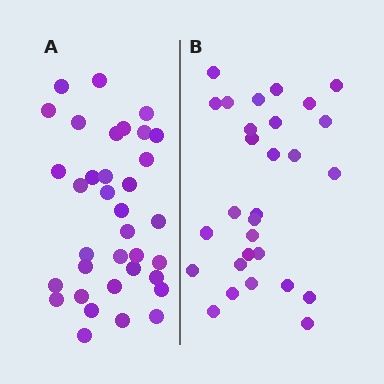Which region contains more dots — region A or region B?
Region A (the left region) has more dots.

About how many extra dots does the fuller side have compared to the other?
Region A has about 6 more dots than region B.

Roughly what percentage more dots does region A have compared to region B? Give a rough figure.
About 20% more.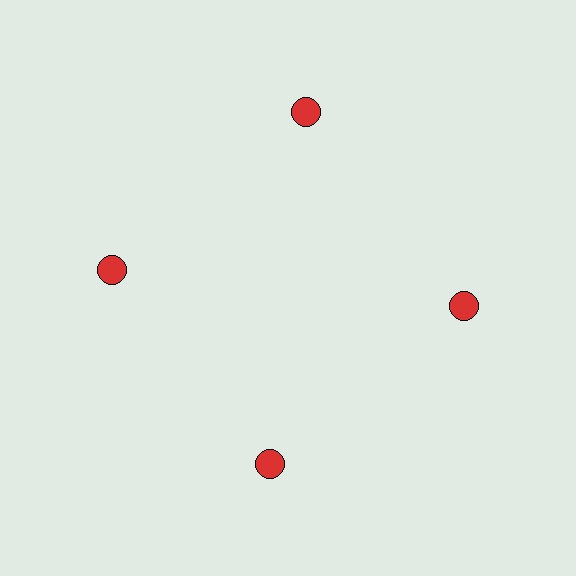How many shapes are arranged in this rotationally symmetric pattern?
There are 4 shapes, arranged in 4 groups of 1.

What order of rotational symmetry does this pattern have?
This pattern has 4-fold rotational symmetry.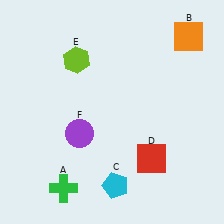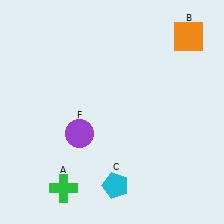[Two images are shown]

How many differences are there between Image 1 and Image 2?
There are 2 differences between the two images.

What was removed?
The lime hexagon (E), the red square (D) were removed in Image 2.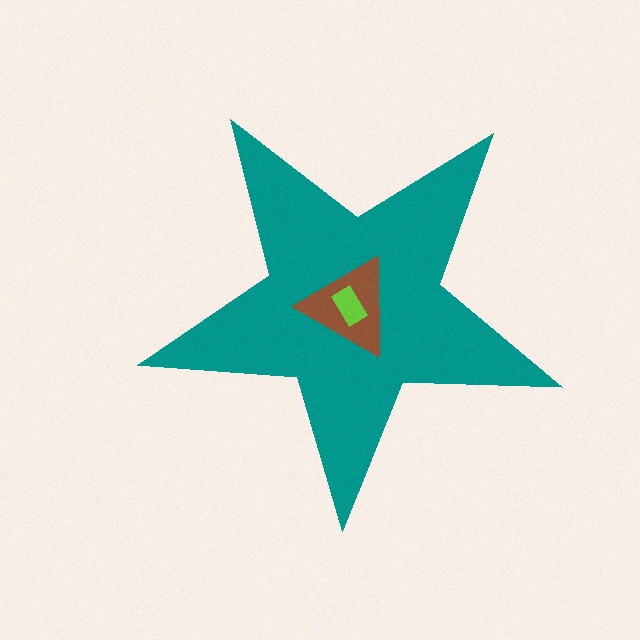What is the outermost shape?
The teal star.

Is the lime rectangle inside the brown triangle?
Yes.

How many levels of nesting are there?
3.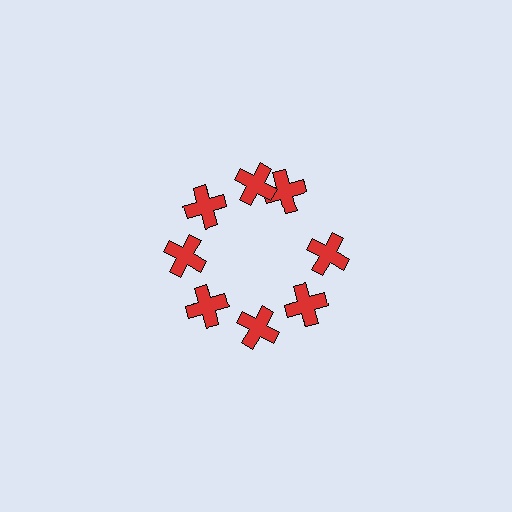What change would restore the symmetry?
The symmetry would be restored by rotating it back into even spacing with its neighbors so that all 8 crosses sit at equal angles and equal distance from the center.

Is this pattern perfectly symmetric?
No. The 8 red crosses are arranged in a ring, but one element near the 2 o'clock position is rotated out of alignment along the ring, breaking the 8-fold rotational symmetry.